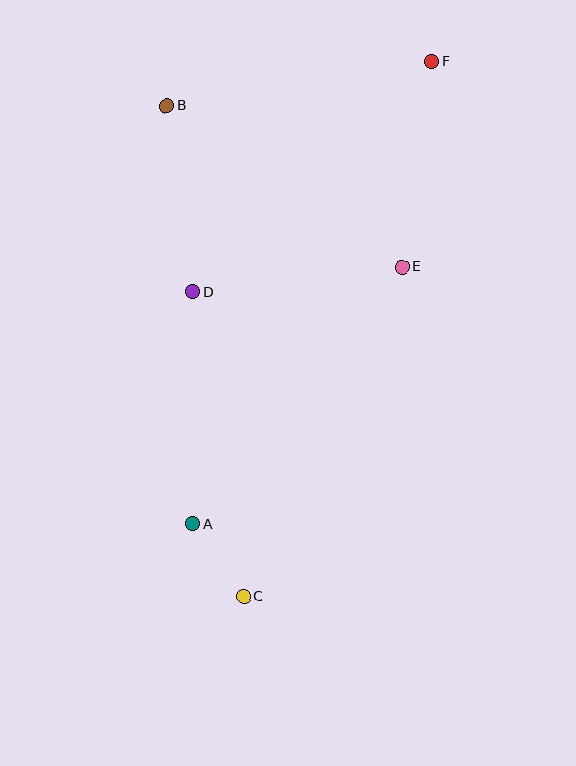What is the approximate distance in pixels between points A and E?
The distance between A and E is approximately 331 pixels.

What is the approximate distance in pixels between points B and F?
The distance between B and F is approximately 269 pixels.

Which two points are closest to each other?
Points A and C are closest to each other.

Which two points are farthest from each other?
Points C and F are farthest from each other.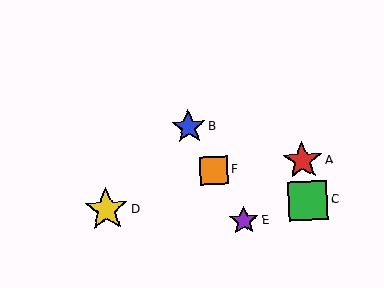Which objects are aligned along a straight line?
Objects B, E, F are aligned along a straight line.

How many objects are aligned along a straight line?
3 objects (B, E, F) are aligned along a straight line.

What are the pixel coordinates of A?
Object A is at (302, 161).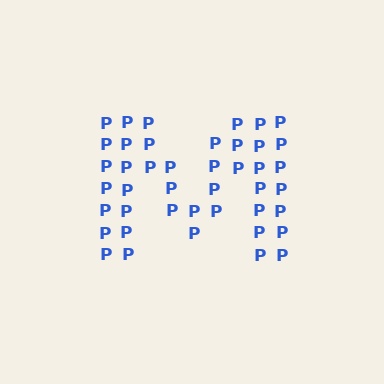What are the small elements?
The small elements are letter P's.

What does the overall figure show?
The overall figure shows the letter M.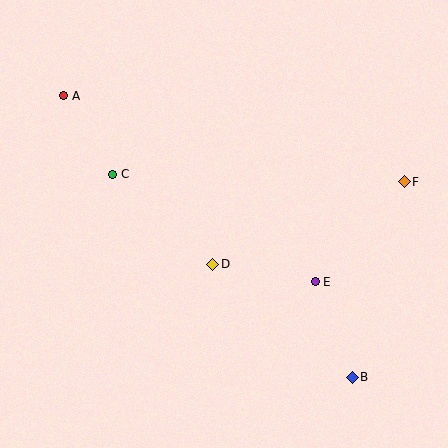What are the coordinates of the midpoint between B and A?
The midpoint between B and A is at (208, 237).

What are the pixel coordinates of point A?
Point A is at (64, 96).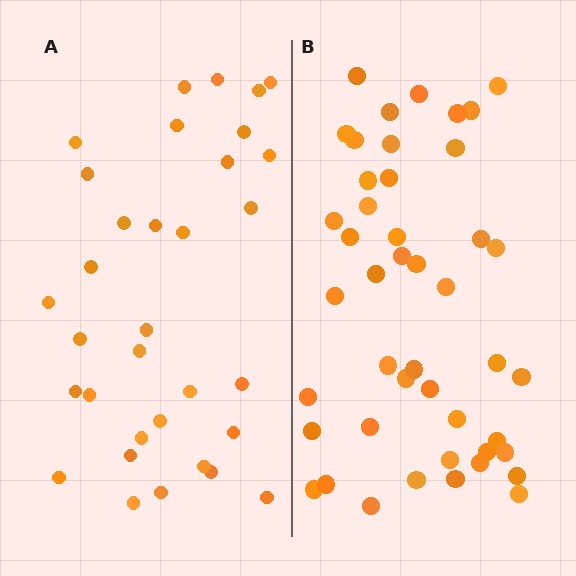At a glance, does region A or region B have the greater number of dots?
Region B (the right region) has more dots.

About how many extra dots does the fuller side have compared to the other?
Region B has roughly 12 or so more dots than region A.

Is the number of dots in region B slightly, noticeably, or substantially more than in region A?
Region B has noticeably more, but not dramatically so. The ratio is roughly 1.4 to 1.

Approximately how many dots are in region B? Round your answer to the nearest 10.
About 40 dots. (The exact count is 45, which rounds to 40.)